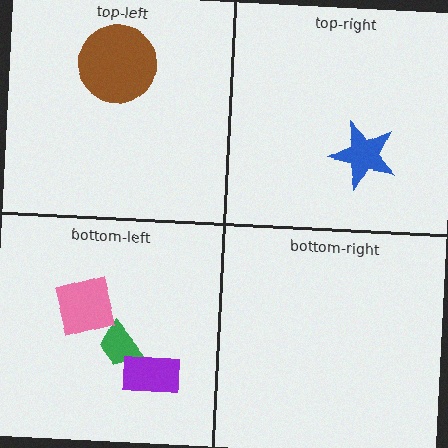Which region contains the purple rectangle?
The bottom-left region.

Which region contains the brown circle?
The top-left region.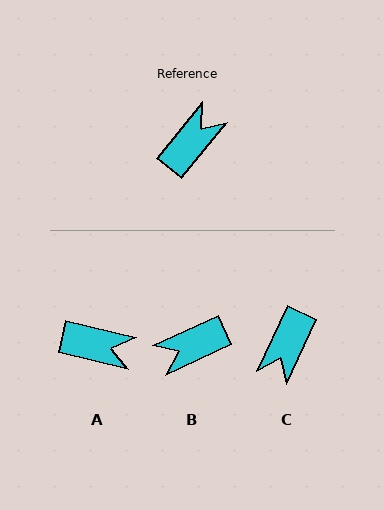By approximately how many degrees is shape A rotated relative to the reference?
Approximately 65 degrees clockwise.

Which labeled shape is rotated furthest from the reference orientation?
C, about 166 degrees away.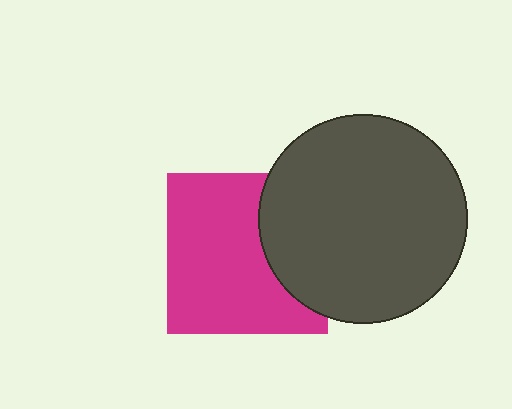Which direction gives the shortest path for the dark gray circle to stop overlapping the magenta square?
Moving right gives the shortest separation.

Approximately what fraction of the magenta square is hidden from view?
Roughly 31% of the magenta square is hidden behind the dark gray circle.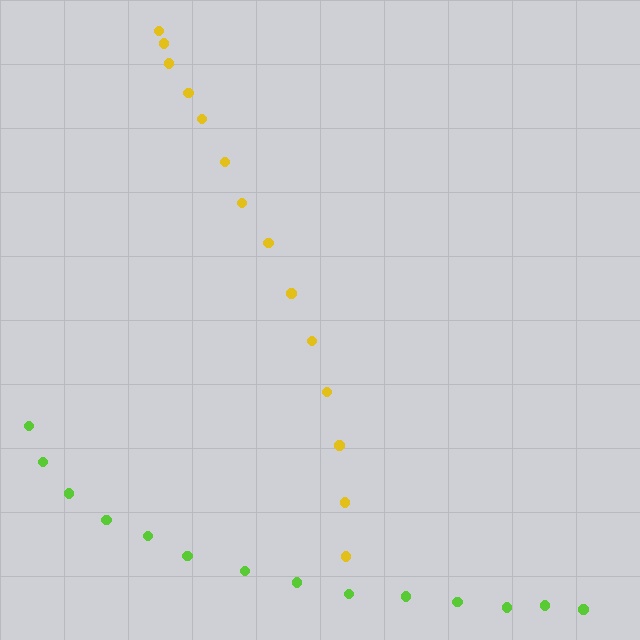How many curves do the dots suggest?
There are 2 distinct paths.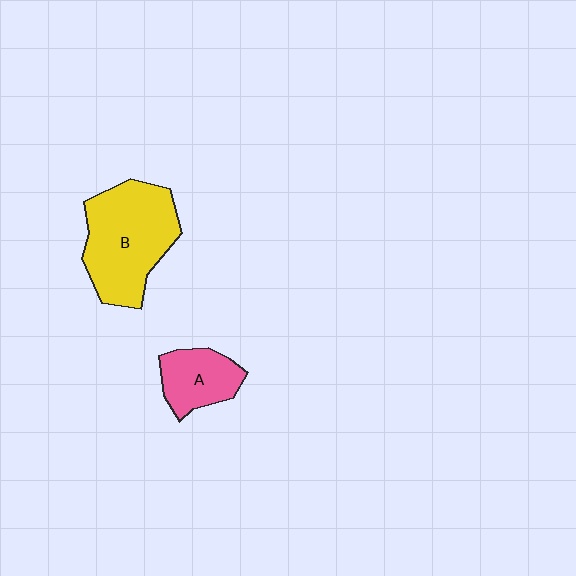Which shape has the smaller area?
Shape A (pink).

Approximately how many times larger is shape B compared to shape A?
Approximately 2.1 times.